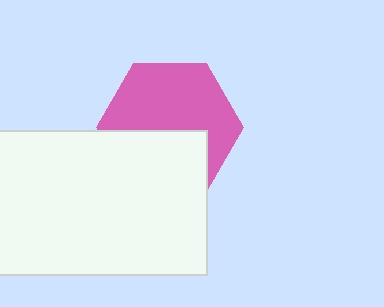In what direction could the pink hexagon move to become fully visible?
The pink hexagon could move up. That would shift it out from behind the white rectangle entirely.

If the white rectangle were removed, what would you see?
You would see the complete pink hexagon.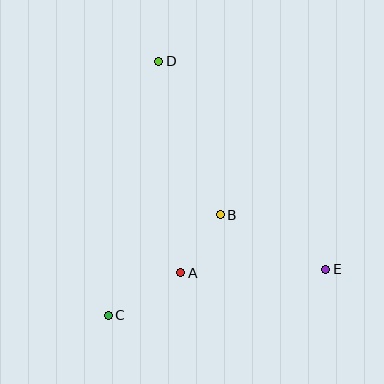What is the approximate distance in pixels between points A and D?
The distance between A and D is approximately 213 pixels.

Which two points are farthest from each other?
Points D and E are farthest from each other.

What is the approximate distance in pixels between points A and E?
The distance between A and E is approximately 145 pixels.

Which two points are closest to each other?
Points A and B are closest to each other.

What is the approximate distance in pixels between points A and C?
The distance between A and C is approximately 84 pixels.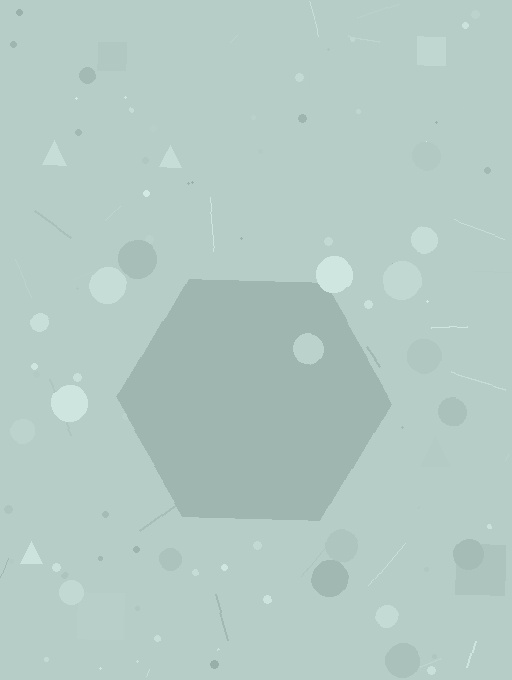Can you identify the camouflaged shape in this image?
The camouflaged shape is a hexagon.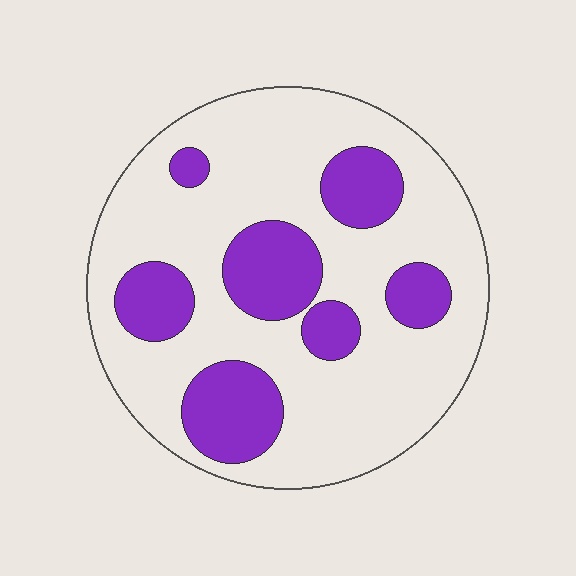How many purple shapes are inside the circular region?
7.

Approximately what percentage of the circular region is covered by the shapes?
Approximately 25%.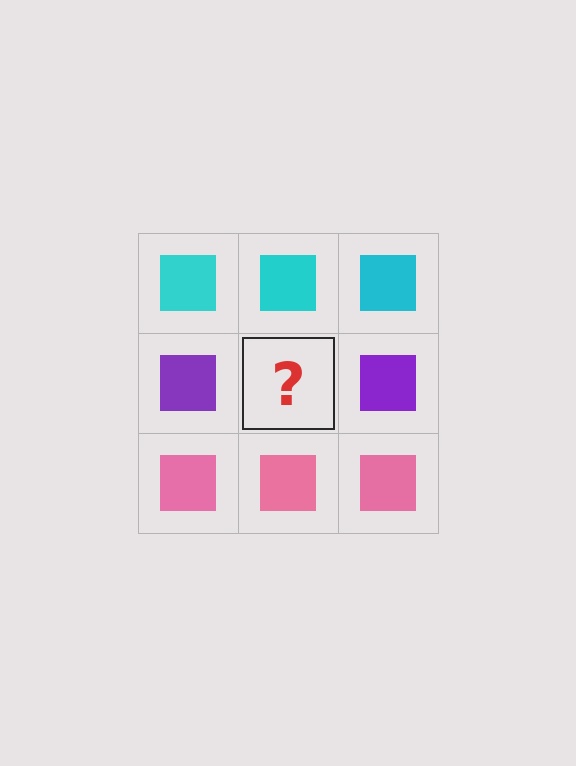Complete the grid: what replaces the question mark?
The question mark should be replaced with a purple square.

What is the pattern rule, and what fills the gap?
The rule is that each row has a consistent color. The gap should be filled with a purple square.